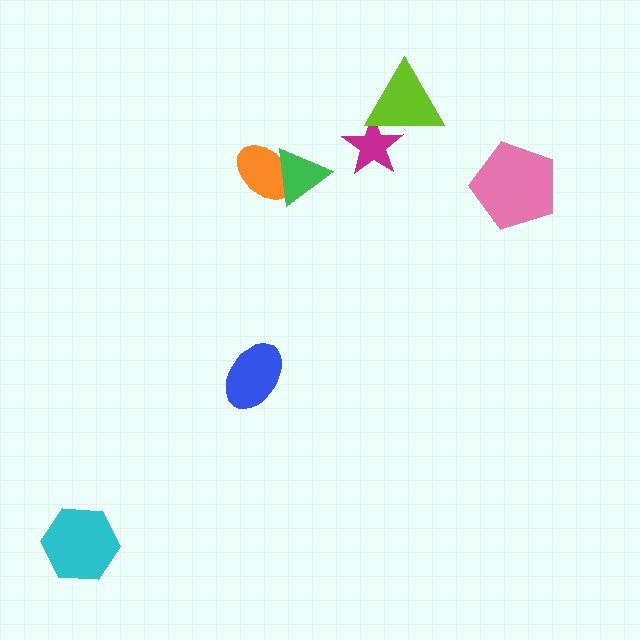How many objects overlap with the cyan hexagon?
0 objects overlap with the cyan hexagon.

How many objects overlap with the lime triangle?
1 object overlaps with the lime triangle.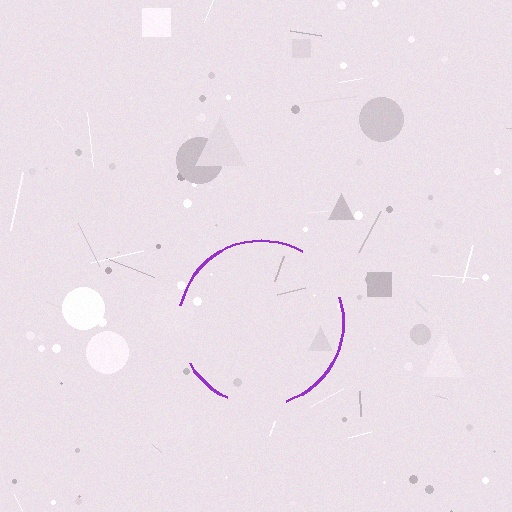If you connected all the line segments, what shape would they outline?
They would outline a circle.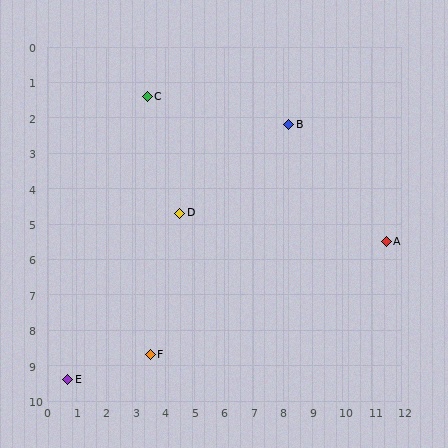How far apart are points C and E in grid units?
Points C and E are about 8.4 grid units apart.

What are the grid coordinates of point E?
Point E is at approximately (0.7, 9.4).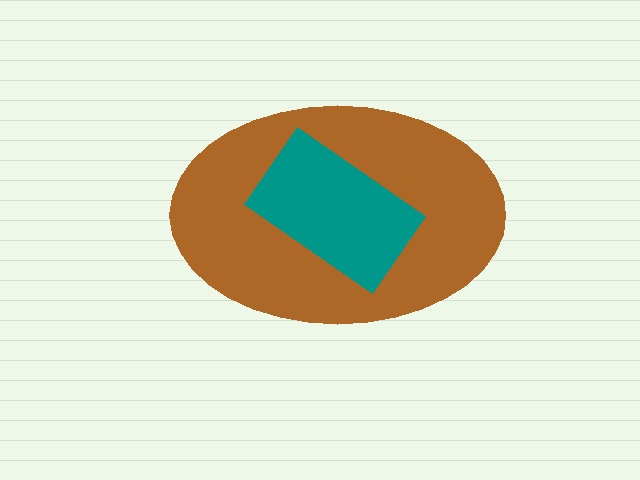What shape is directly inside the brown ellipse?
The teal rectangle.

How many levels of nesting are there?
2.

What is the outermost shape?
The brown ellipse.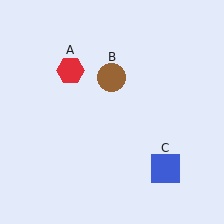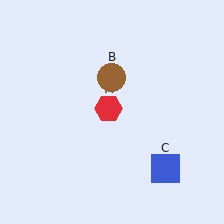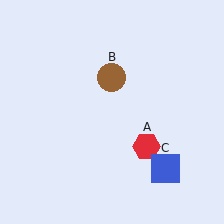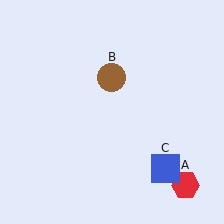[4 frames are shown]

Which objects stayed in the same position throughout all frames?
Brown circle (object B) and blue square (object C) remained stationary.